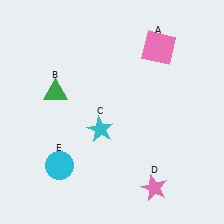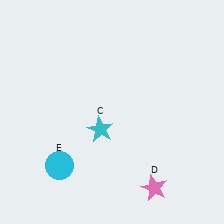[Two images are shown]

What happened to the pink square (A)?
The pink square (A) was removed in Image 2. It was in the top-right area of Image 1.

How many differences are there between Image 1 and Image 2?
There are 2 differences between the two images.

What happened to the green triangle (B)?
The green triangle (B) was removed in Image 2. It was in the top-left area of Image 1.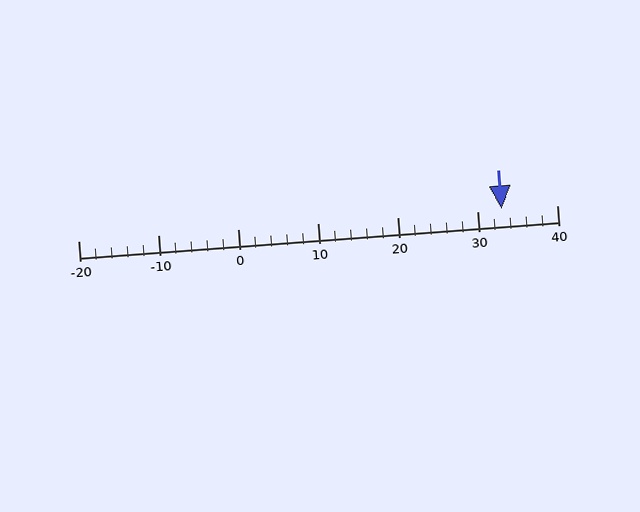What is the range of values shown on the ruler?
The ruler shows values from -20 to 40.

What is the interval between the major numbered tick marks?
The major tick marks are spaced 10 units apart.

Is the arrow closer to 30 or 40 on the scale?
The arrow is closer to 30.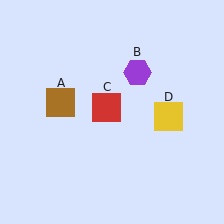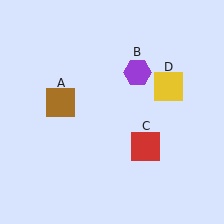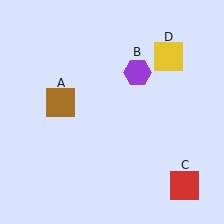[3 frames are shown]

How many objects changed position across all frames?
2 objects changed position: red square (object C), yellow square (object D).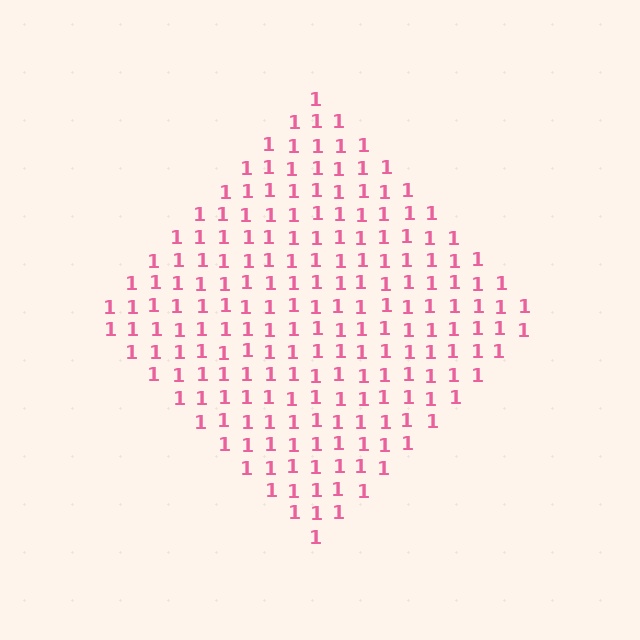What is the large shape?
The large shape is a diamond.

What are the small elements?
The small elements are digit 1's.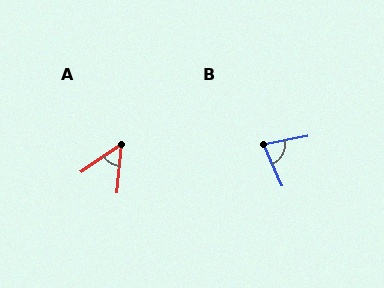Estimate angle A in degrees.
Approximately 51 degrees.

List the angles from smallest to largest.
A (51°), B (77°).